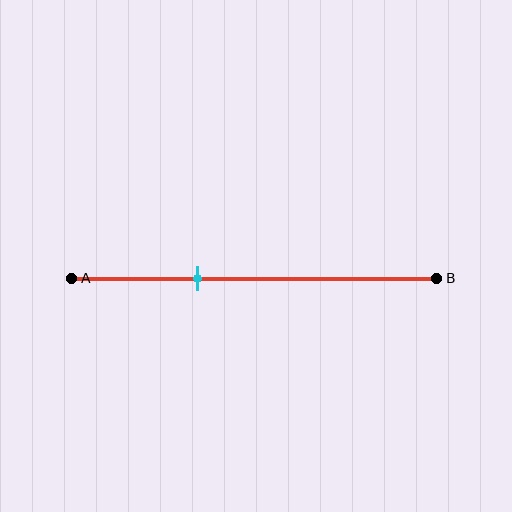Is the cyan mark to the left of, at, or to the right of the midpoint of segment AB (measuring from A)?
The cyan mark is to the left of the midpoint of segment AB.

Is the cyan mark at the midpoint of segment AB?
No, the mark is at about 35% from A, not at the 50% midpoint.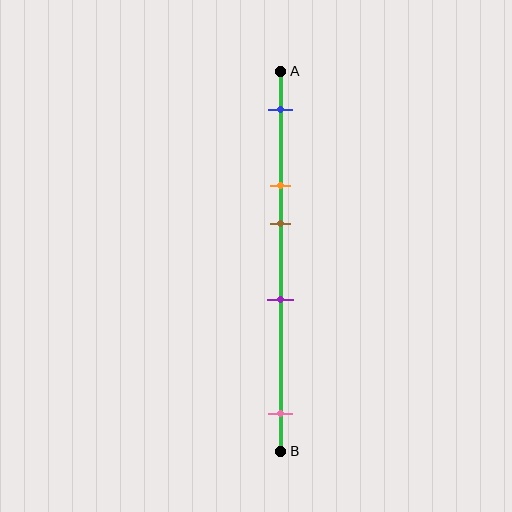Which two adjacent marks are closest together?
The orange and brown marks are the closest adjacent pair.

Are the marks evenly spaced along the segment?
No, the marks are not evenly spaced.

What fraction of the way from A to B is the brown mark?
The brown mark is approximately 40% (0.4) of the way from A to B.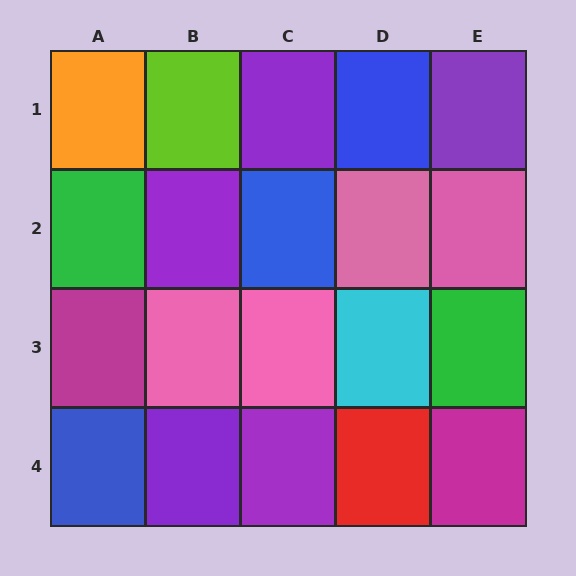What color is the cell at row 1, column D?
Blue.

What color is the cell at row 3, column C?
Pink.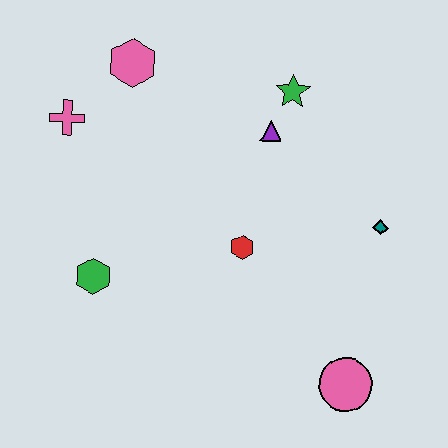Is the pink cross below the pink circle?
No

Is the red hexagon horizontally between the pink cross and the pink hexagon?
No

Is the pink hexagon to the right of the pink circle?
No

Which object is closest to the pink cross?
The pink hexagon is closest to the pink cross.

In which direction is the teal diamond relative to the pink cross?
The teal diamond is to the right of the pink cross.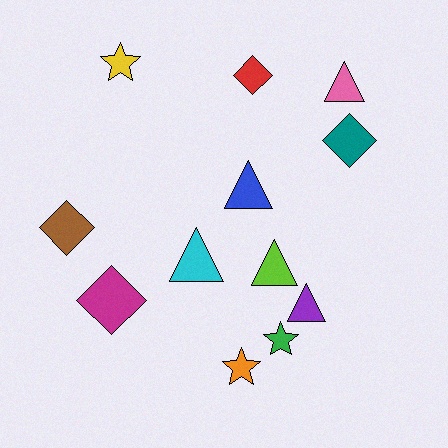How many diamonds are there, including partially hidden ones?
There are 4 diamonds.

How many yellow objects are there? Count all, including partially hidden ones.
There is 1 yellow object.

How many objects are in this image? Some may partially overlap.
There are 12 objects.